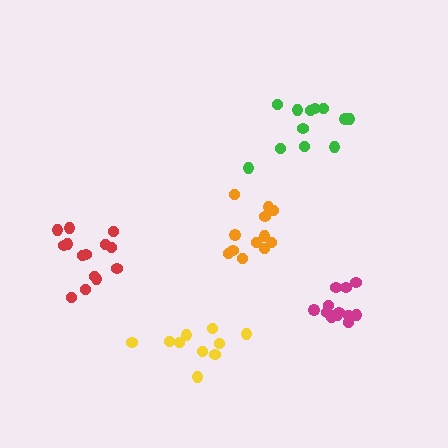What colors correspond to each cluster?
The clusters are colored: orange, magenta, red, yellow, green.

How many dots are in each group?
Group 1: 12 dots, Group 2: 12 dots, Group 3: 14 dots, Group 4: 10 dots, Group 5: 12 dots (60 total).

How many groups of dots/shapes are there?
There are 5 groups.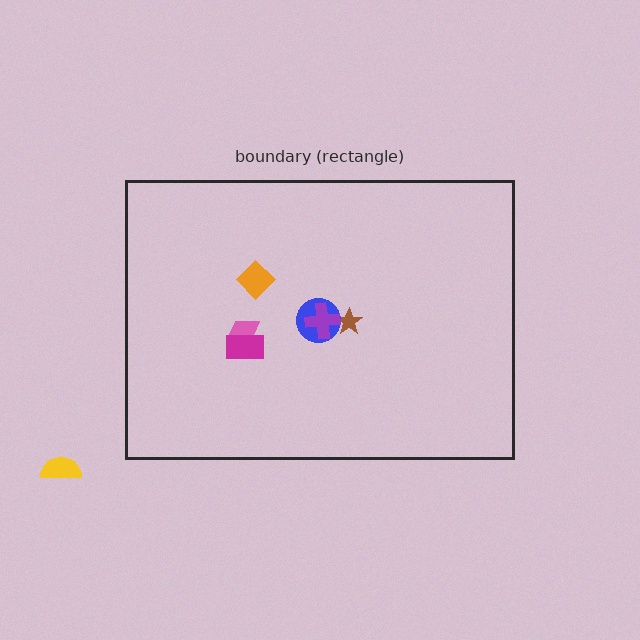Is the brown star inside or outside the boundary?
Inside.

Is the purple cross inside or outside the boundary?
Inside.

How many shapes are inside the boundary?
6 inside, 1 outside.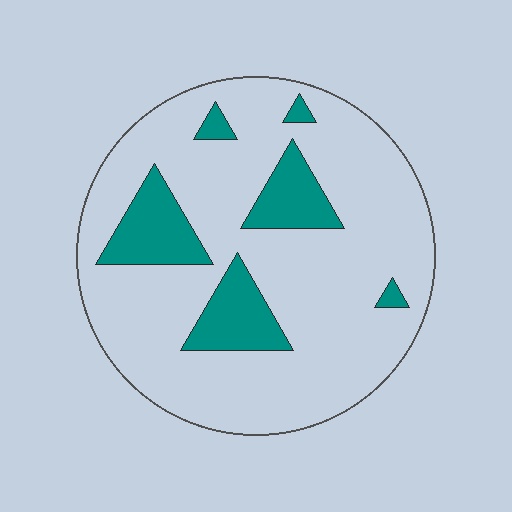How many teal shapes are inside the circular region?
6.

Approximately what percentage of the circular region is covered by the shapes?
Approximately 20%.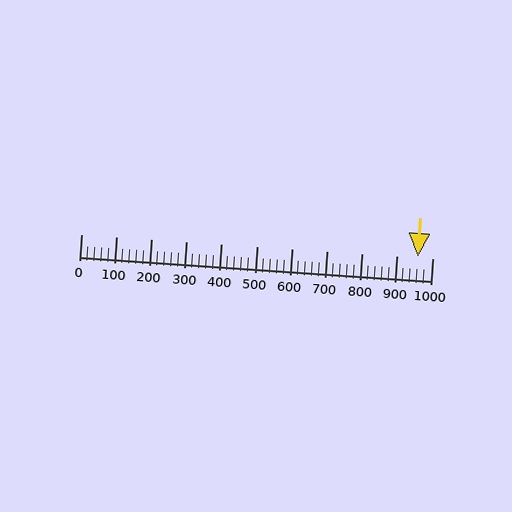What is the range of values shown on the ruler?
The ruler shows values from 0 to 1000.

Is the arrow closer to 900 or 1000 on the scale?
The arrow is closer to 1000.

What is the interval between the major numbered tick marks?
The major tick marks are spaced 100 units apart.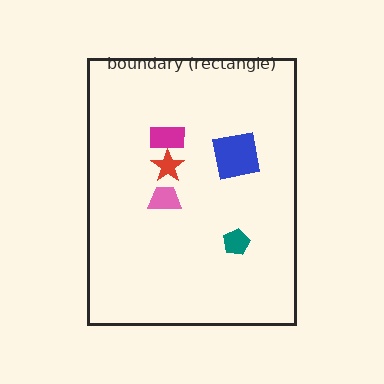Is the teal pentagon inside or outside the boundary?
Inside.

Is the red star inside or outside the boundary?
Inside.